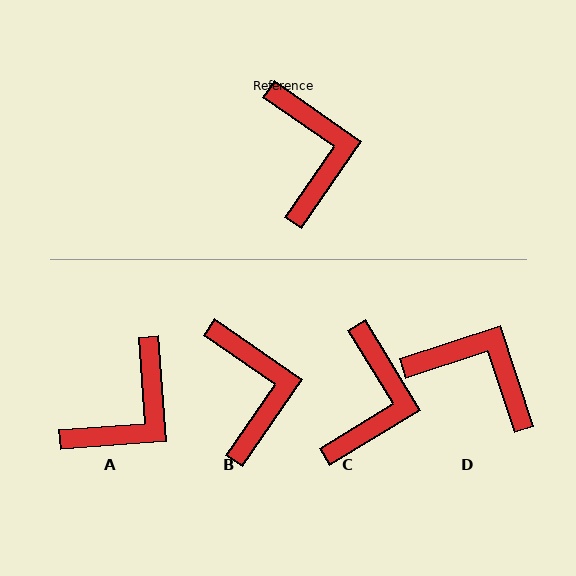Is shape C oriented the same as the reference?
No, it is off by about 24 degrees.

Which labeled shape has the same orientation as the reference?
B.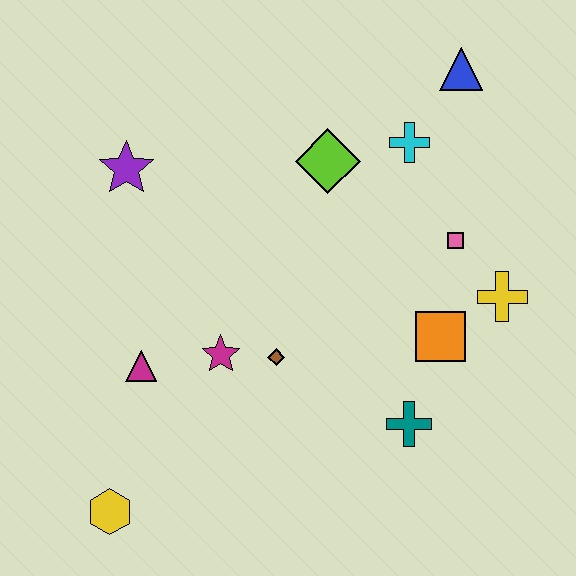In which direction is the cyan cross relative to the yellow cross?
The cyan cross is above the yellow cross.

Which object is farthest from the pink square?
The yellow hexagon is farthest from the pink square.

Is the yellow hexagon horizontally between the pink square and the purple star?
No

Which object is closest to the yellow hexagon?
The magenta triangle is closest to the yellow hexagon.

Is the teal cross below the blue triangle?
Yes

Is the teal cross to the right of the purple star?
Yes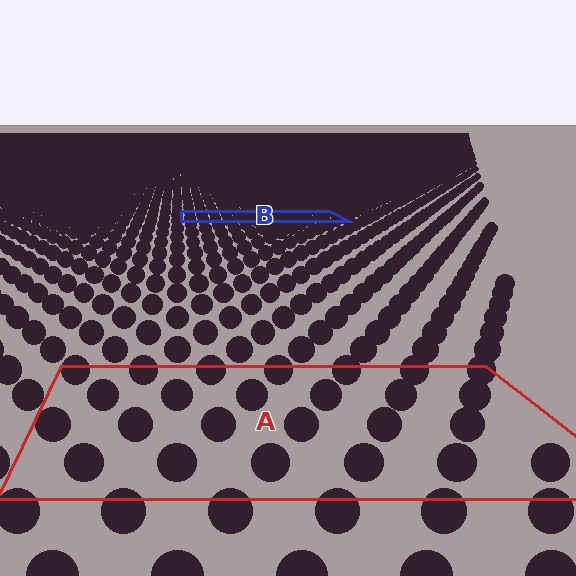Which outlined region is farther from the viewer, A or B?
Region B is farther from the viewer — the texture elements inside it appear smaller and more densely packed.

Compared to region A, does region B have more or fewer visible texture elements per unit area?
Region B has more texture elements per unit area — they are packed more densely because it is farther away.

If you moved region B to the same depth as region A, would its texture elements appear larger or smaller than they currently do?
They would appear larger. At a closer depth, the same texture elements are projected at a bigger on-screen size.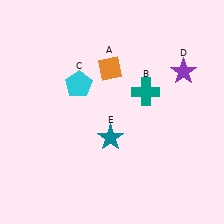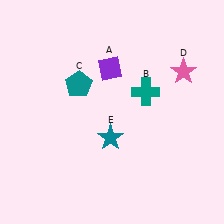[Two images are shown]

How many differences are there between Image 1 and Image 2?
There are 3 differences between the two images.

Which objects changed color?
A changed from orange to purple. C changed from cyan to teal. D changed from purple to pink.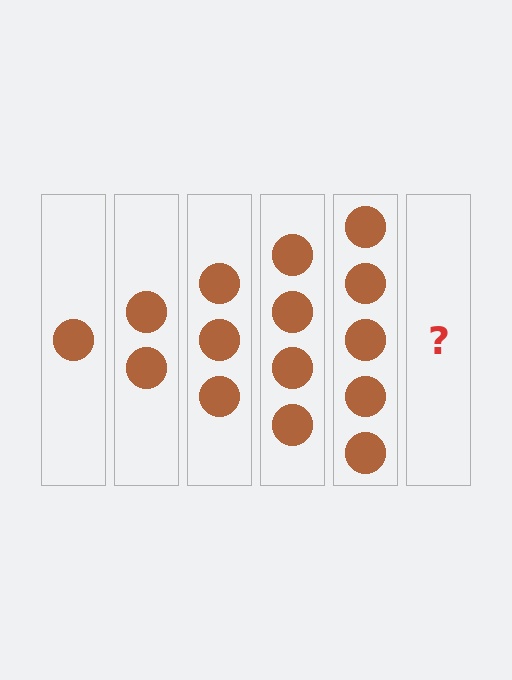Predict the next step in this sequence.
The next step is 6 circles.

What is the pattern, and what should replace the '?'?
The pattern is that each step adds one more circle. The '?' should be 6 circles.